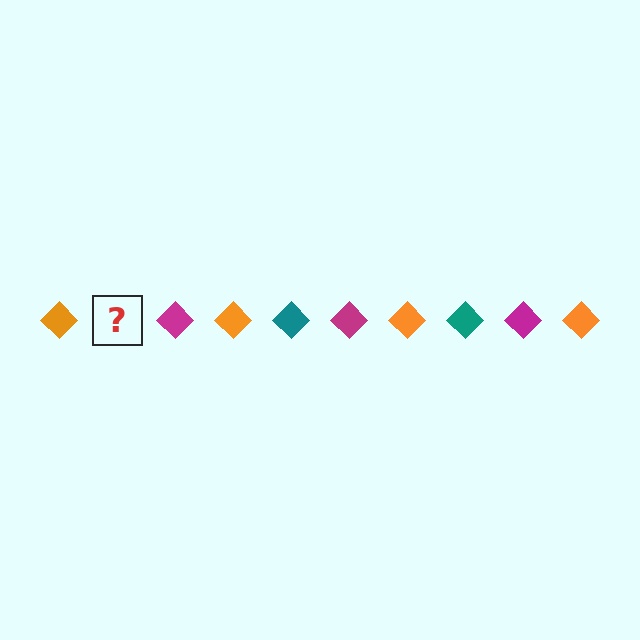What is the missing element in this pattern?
The missing element is a teal diamond.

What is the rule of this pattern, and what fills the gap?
The rule is that the pattern cycles through orange, teal, magenta diamonds. The gap should be filled with a teal diamond.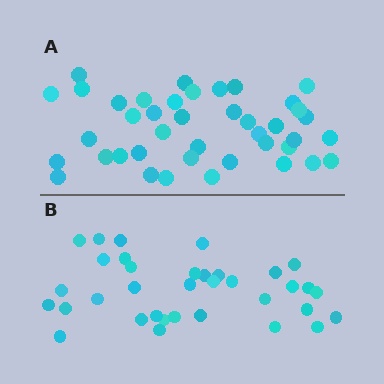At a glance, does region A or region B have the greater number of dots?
Region A (the top region) has more dots.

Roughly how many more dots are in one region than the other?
Region A has about 6 more dots than region B.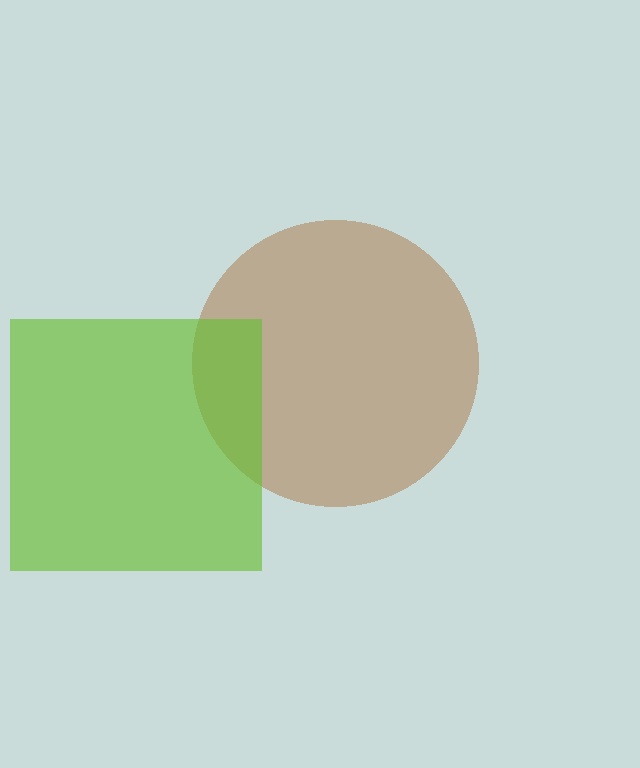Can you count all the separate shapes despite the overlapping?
Yes, there are 2 separate shapes.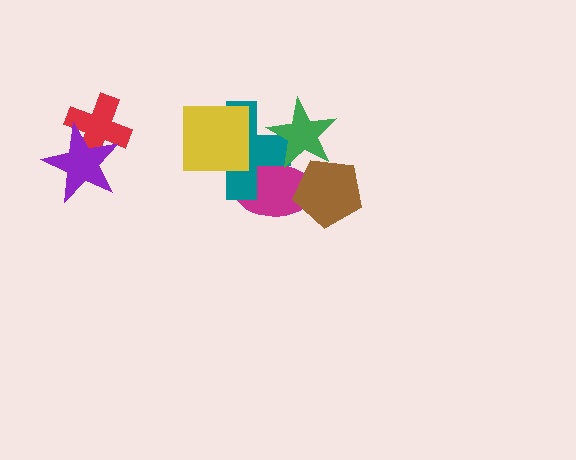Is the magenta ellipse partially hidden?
Yes, it is partially covered by another shape.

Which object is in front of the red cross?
The purple star is in front of the red cross.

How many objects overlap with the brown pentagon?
2 objects overlap with the brown pentagon.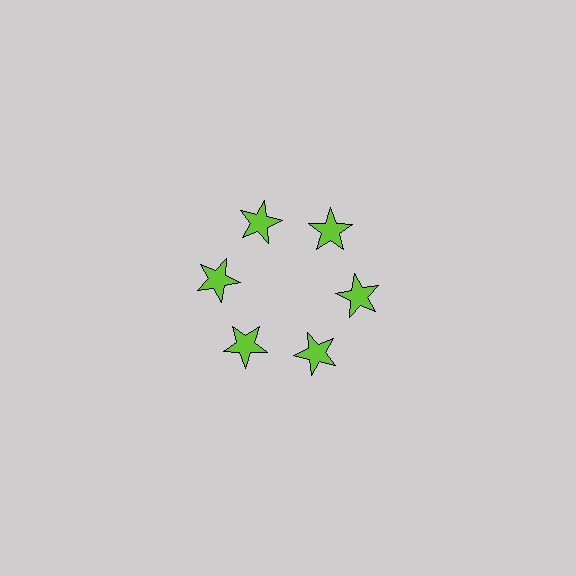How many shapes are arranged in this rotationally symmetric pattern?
There are 6 shapes, arranged in 6 groups of 1.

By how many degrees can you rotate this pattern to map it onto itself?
The pattern maps onto itself every 60 degrees of rotation.